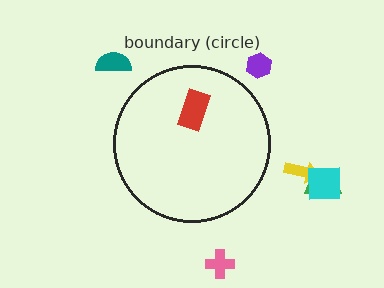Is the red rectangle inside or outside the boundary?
Inside.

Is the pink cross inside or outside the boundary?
Outside.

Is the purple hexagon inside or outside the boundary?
Outside.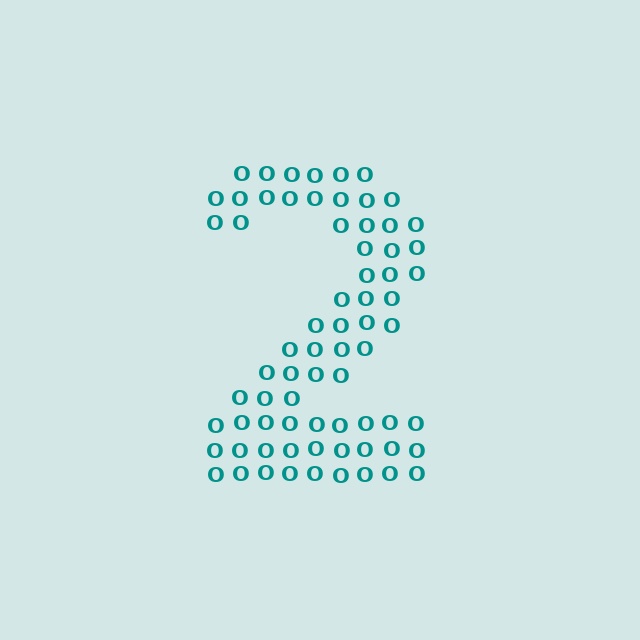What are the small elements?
The small elements are letter O's.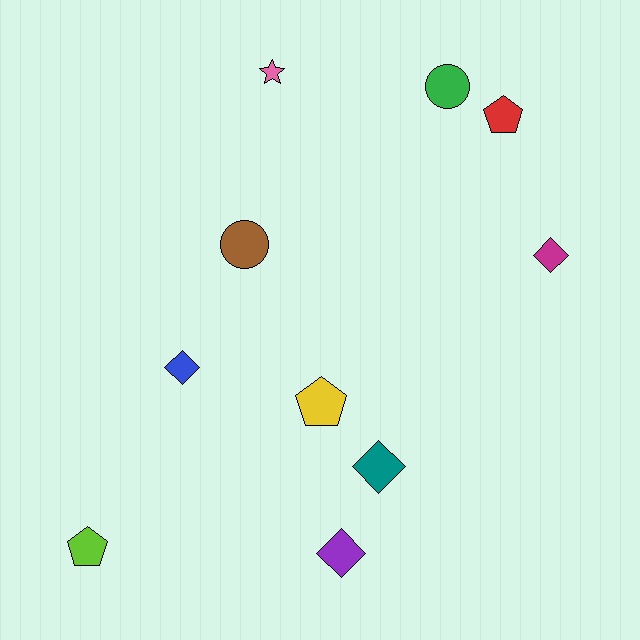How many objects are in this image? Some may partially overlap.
There are 10 objects.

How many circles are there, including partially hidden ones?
There are 2 circles.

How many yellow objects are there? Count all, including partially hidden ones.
There is 1 yellow object.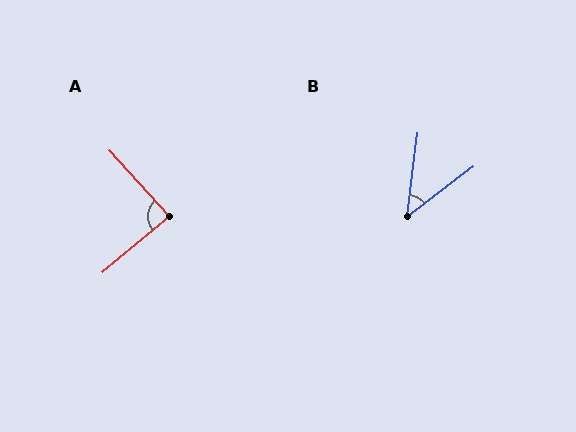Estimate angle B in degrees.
Approximately 46 degrees.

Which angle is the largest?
A, at approximately 88 degrees.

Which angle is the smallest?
B, at approximately 46 degrees.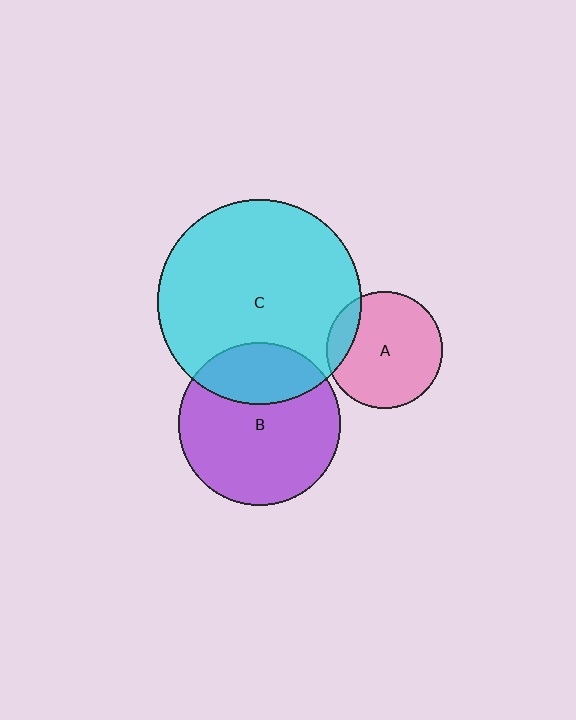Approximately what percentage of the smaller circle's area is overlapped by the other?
Approximately 30%.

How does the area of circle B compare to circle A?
Approximately 1.9 times.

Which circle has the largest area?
Circle C (cyan).